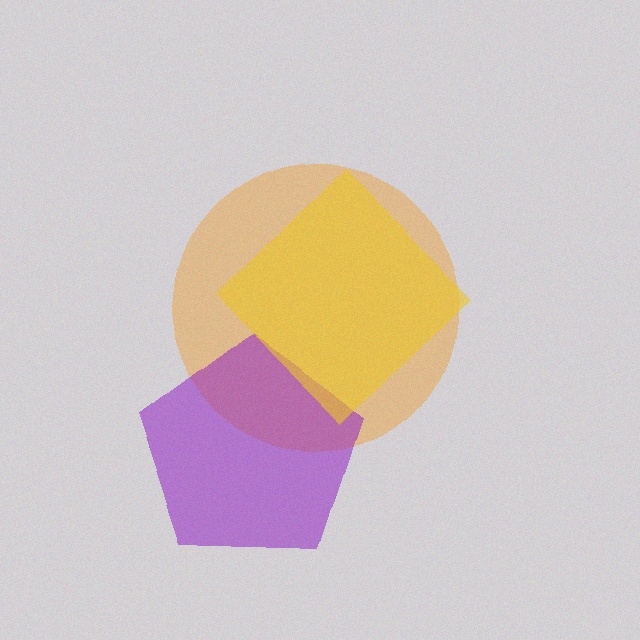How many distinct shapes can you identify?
There are 3 distinct shapes: an orange circle, a purple pentagon, a yellow diamond.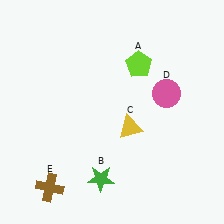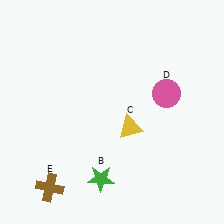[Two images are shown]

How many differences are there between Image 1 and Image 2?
There is 1 difference between the two images.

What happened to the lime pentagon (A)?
The lime pentagon (A) was removed in Image 2. It was in the top-right area of Image 1.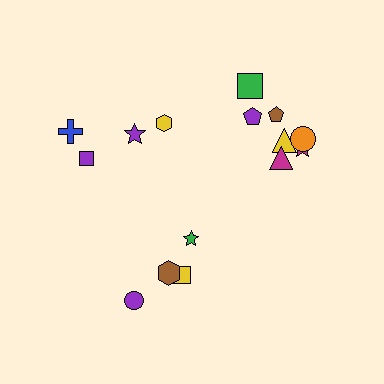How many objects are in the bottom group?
There are 4 objects.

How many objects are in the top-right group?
There are 7 objects.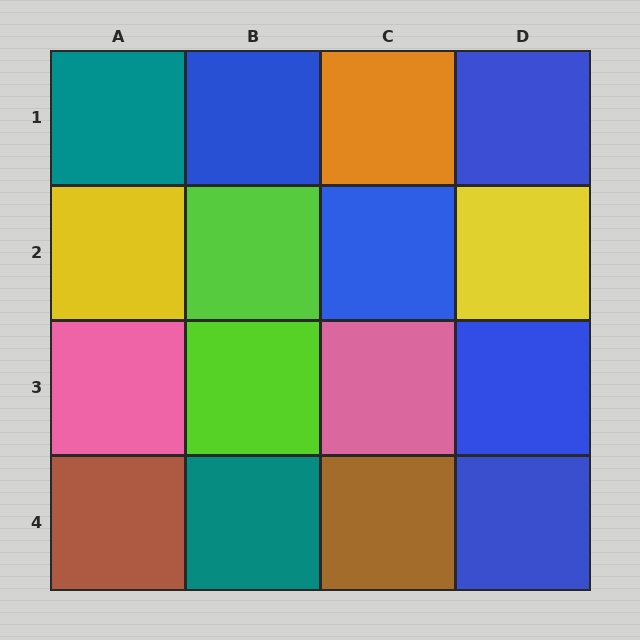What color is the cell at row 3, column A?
Pink.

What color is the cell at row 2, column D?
Yellow.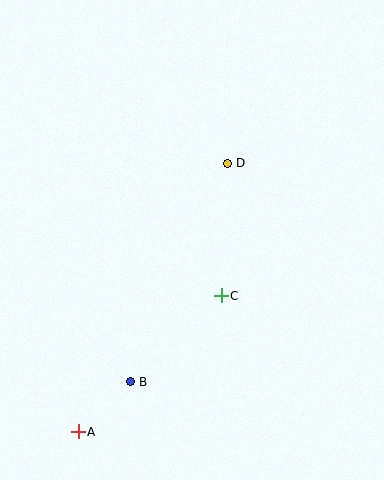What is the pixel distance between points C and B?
The distance between C and B is 125 pixels.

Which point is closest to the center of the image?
Point C at (221, 296) is closest to the center.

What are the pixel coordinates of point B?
Point B is at (130, 382).